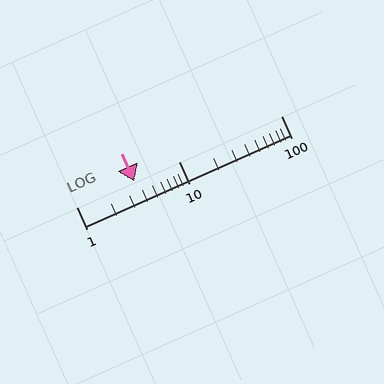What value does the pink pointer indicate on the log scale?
The pointer indicates approximately 3.7.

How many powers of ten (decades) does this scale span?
The scale spans 2 decades, from 1 to 100.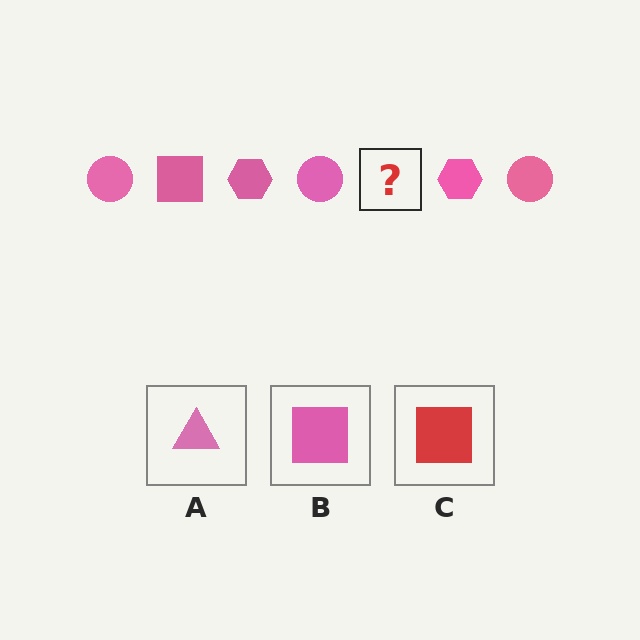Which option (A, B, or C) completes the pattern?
B.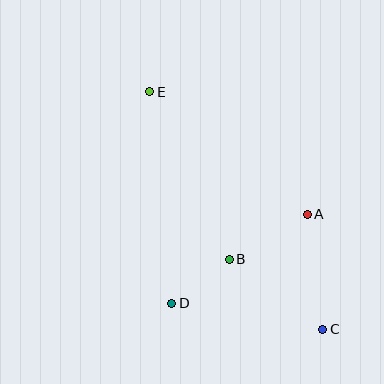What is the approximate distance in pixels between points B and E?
The distance between B and E is approximately 185 pixels.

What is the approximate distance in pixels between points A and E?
The distance between A and E is approximately 200 pixels.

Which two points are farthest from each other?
Points C and E are farthest from each other.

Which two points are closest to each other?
Points B and D are closest to each other.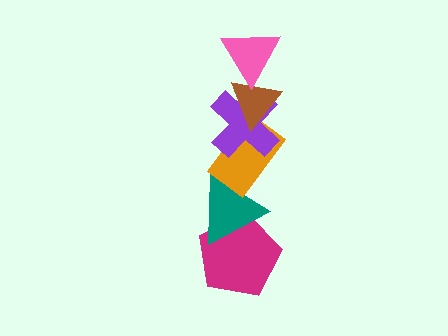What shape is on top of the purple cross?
The brown triangle is on top of the purple cross.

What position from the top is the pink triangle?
The pink triangle is 1st from the top.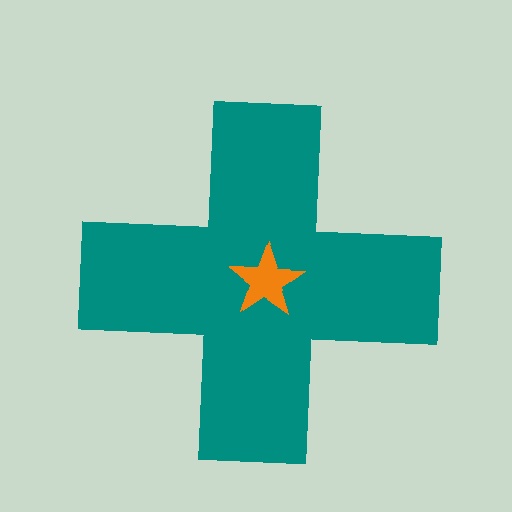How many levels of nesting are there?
2.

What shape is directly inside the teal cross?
The orange star.